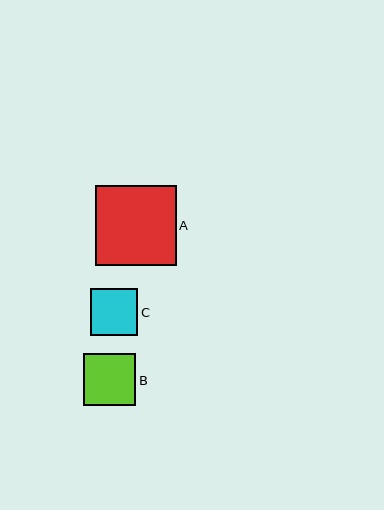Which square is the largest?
Square A is the largest with a size of approximately 81 pixels.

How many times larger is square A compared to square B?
Square A is approximately 1.5 times the size of square B.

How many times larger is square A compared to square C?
Square A is approximately 1.7 times the size of square C.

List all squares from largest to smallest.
From largest to smallest: A, B, C.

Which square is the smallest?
Square C is the smallest with a size of approximately 48 pixels.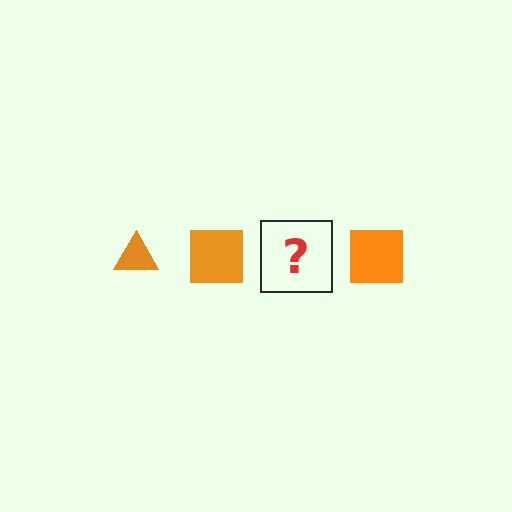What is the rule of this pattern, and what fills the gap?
The rule is that the pattern cycles through triangle, square shapes in orange. The gap should be filled with an orange triangle.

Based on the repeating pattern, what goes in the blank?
The blank should be an orange triangle.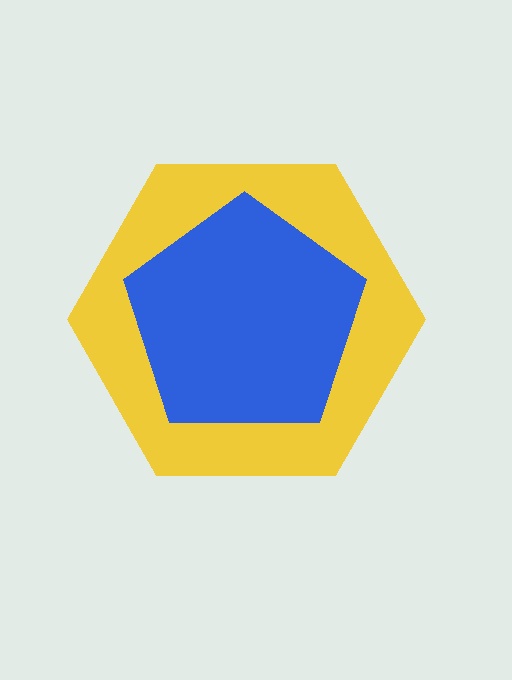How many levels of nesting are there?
2.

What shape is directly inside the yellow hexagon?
The blue pentagon.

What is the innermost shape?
The blue pentagon.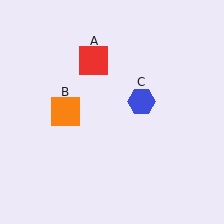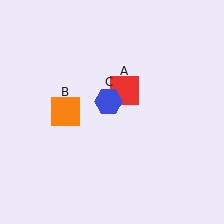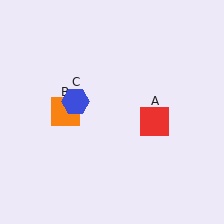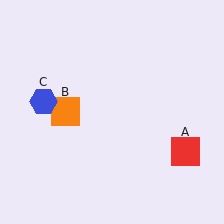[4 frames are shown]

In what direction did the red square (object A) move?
The red square (object A) moved down and to the right.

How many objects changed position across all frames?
2 objects changed position: red square (object A), blue hexagon (object C).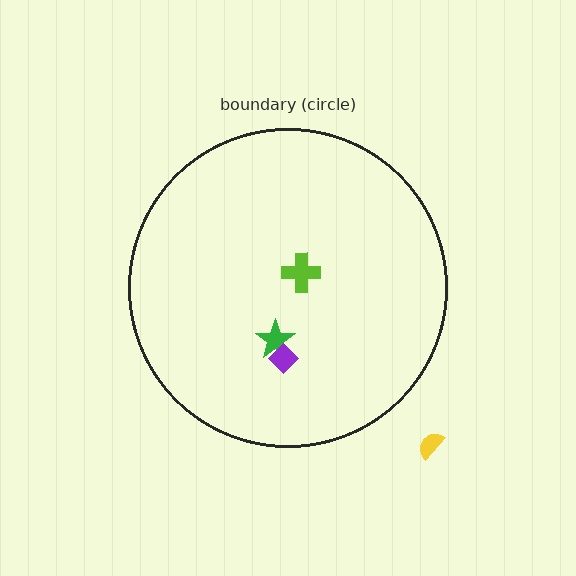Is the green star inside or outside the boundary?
Inside.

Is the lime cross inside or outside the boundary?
Inside.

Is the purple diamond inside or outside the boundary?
Inside.